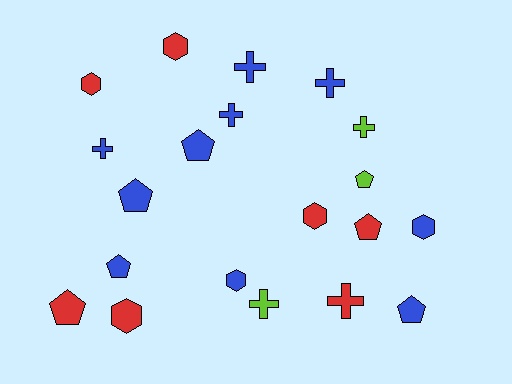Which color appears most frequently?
Blue, with 10 objects.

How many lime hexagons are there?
There are no lime hexagons.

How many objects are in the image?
There are 20 objects.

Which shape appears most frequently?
Pentagon, with 7 objects.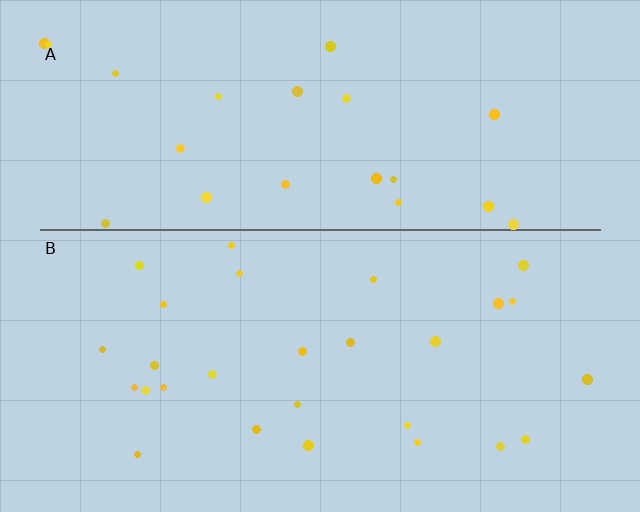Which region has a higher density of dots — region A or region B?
B (the bottom).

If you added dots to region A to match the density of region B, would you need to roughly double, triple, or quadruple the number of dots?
Approximately double.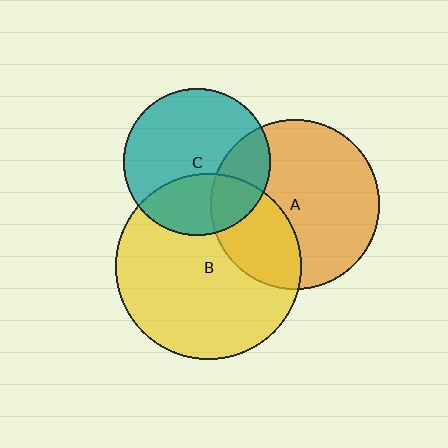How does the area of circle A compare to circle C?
Approximately 1.3 times.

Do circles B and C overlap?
Yes.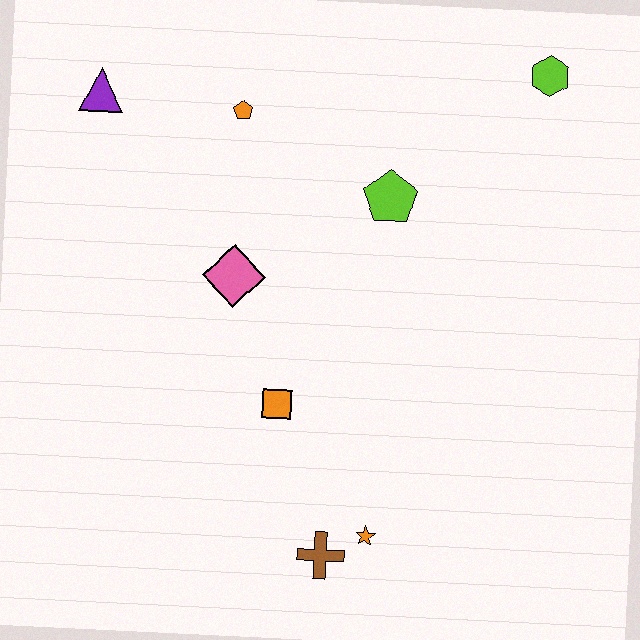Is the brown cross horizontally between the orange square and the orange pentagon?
No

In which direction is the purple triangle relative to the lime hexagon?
The purple triangle is to the left of the lime hexagon.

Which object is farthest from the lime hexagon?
The brown cross is farthest from the lime hexagon.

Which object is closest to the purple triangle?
The orange pentagon is closest to the purple triangle.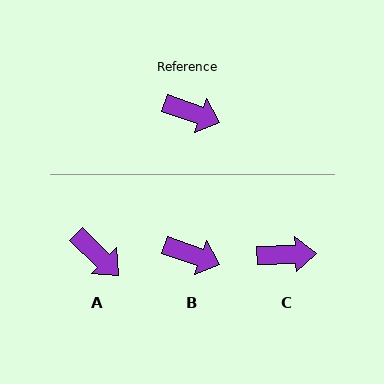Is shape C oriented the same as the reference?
No, it is off by about 21 degrees.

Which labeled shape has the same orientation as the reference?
B.